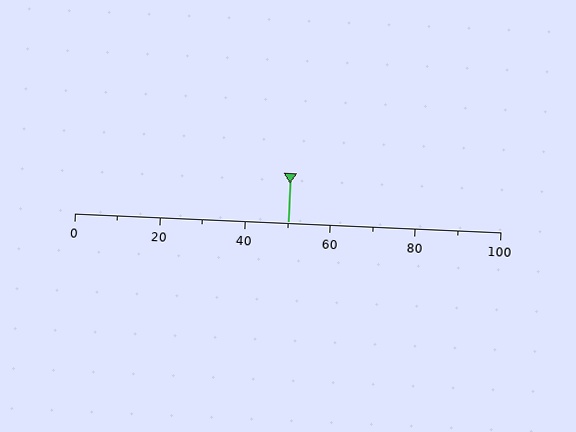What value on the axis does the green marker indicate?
The marker indicates approximately 50.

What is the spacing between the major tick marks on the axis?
The major ticks are spaced 20 apart.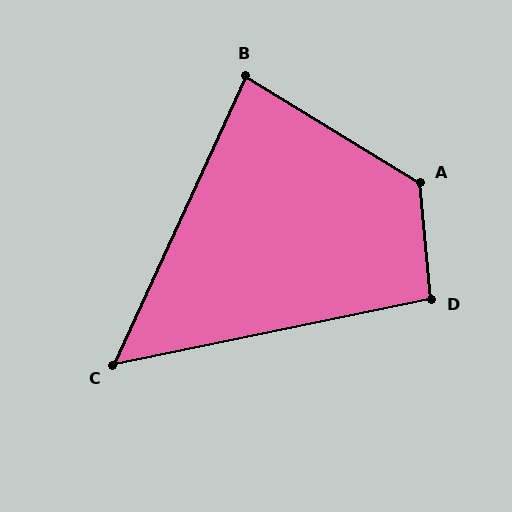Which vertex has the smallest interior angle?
C, at approximately 54 degrees.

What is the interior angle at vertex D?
Approximately 97 degrees (obtuse).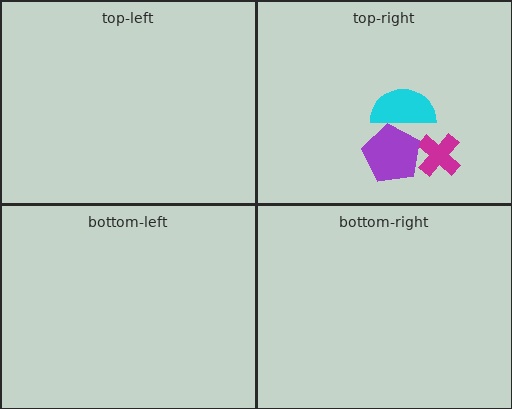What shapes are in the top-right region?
The cyan semicircle, the magenta cross, the purple pentagon.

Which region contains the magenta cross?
The top-right region.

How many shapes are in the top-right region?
3.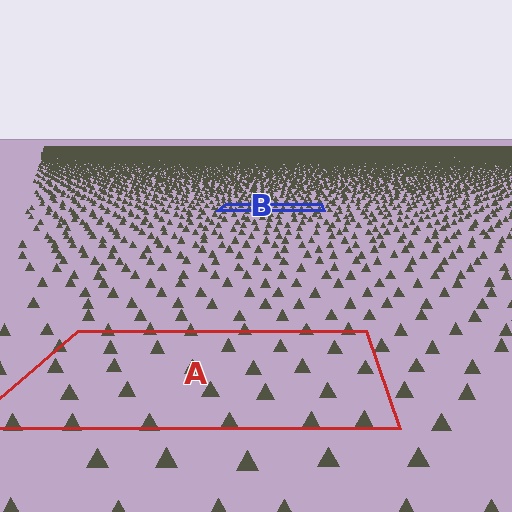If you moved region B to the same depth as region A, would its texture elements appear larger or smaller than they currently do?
They would appear larger. At a closer depth, the same texture elements are projected at a bigger on-screen size.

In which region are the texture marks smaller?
The texture marks are smaller in region B, because it is farther away.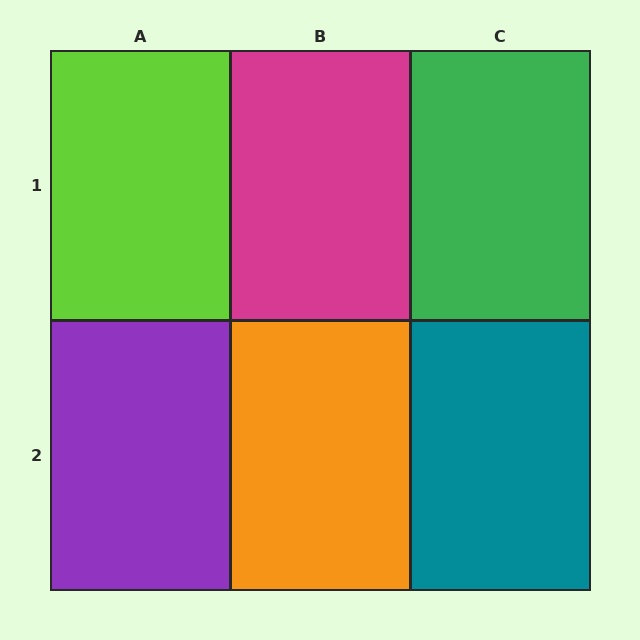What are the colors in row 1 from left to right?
Lime, magenta, green.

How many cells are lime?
1 cell is lime.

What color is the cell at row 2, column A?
Purple.